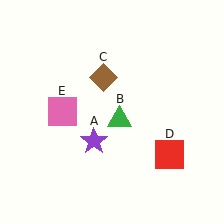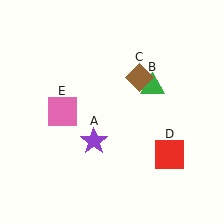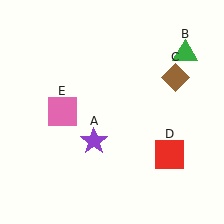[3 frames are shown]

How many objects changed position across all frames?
2 objects changed position: green triangle (object B), brown diamond (object C).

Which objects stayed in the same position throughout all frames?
Purple star (object A) and red square (object D) and pink square (object E) remained stationary.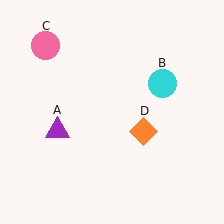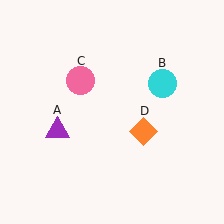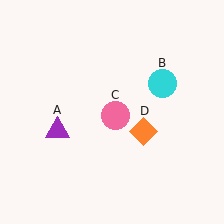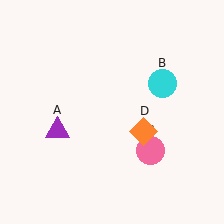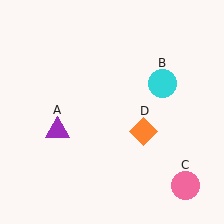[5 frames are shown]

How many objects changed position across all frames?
1 object changed position: pink circle (object C).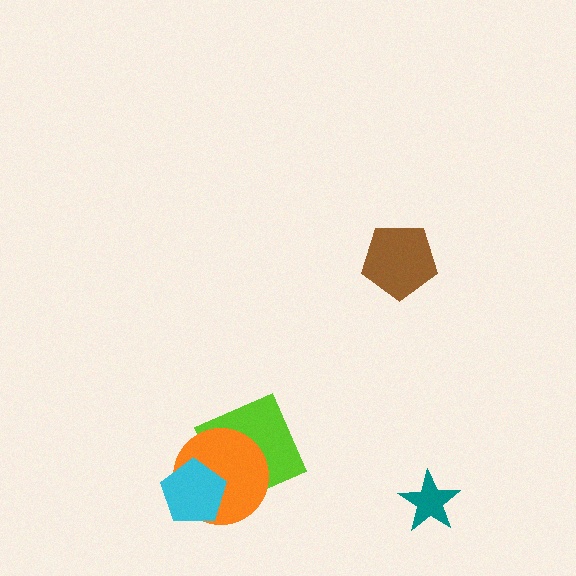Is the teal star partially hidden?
No, no other shape covers it.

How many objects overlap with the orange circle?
2 objects overlap with the orange circle.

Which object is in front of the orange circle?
The cyan pentagon is in front of the orange circle.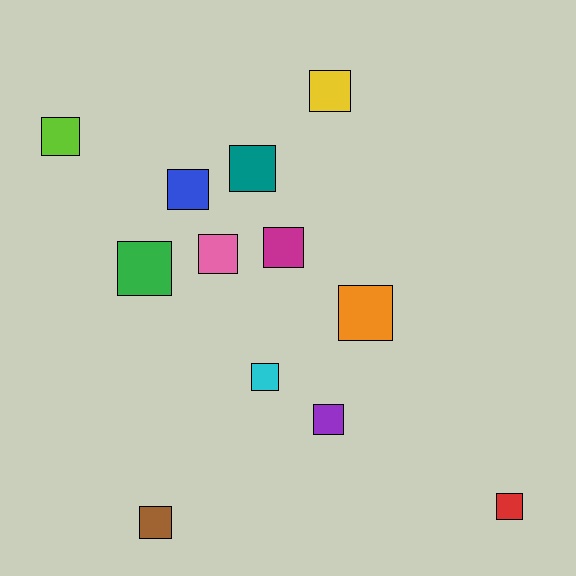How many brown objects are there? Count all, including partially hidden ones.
There is 1 brown object.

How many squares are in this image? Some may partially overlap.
There are 12 squares.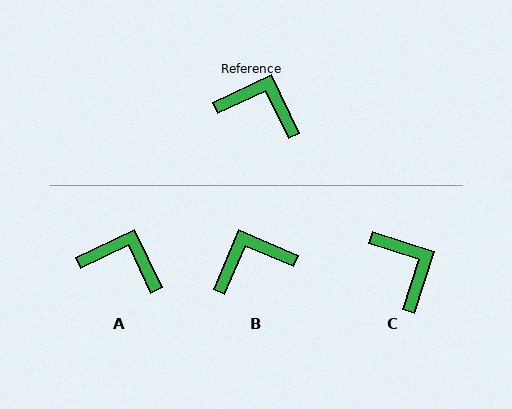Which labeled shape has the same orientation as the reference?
A.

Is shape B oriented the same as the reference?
No, it is off by about 42 degrees.